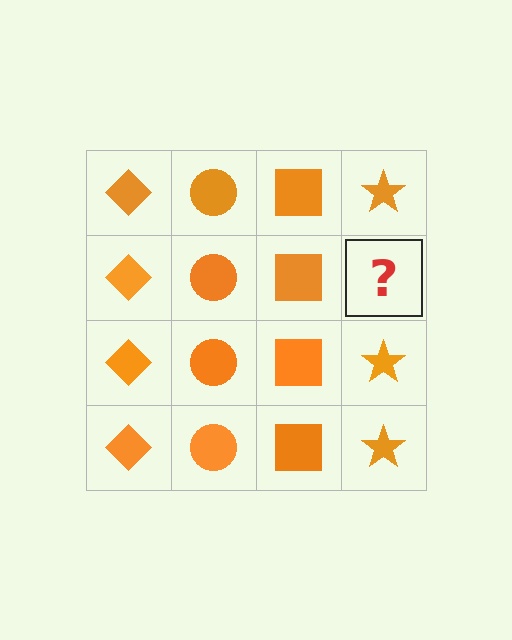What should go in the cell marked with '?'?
The missing cell should contain an orange star.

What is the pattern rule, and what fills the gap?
The rule is that each column has a consistent shape. The gap should be filled with an orange star.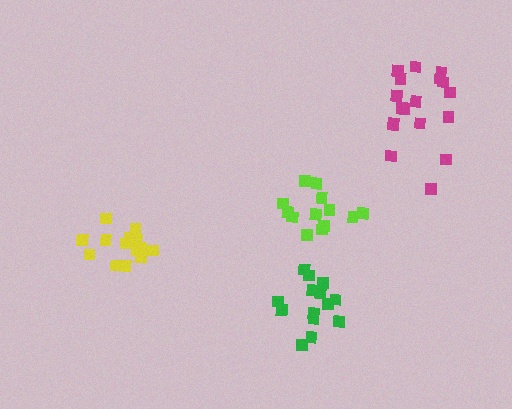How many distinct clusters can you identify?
There are 4 distinct clusters.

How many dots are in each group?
Group 1: 13 dots, Group 2: 15 dots, Group 3: 16 dots, Group 4: 18 dots (62 total).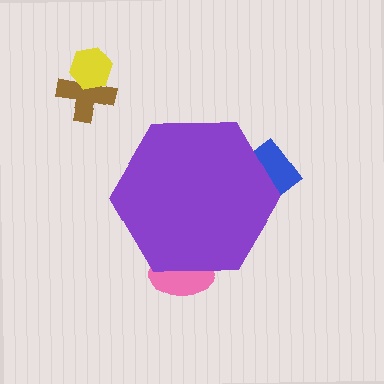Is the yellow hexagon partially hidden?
No, the yellow hexagon is fully visible.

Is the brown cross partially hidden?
No, the brown cross is fully visible.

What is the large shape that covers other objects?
A purple hexagon.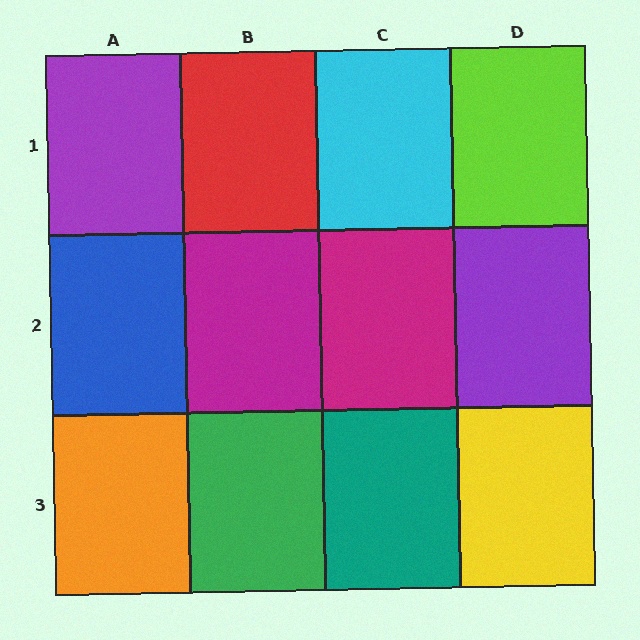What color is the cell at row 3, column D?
Yellow.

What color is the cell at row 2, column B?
Magenta.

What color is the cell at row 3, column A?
Orange.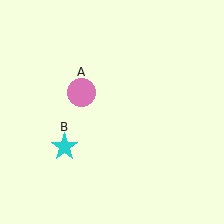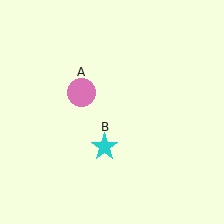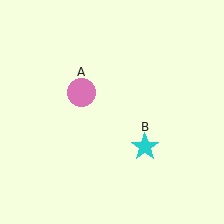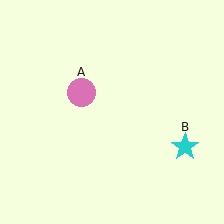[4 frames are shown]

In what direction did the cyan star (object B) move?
The cyan star (object B) moved right.